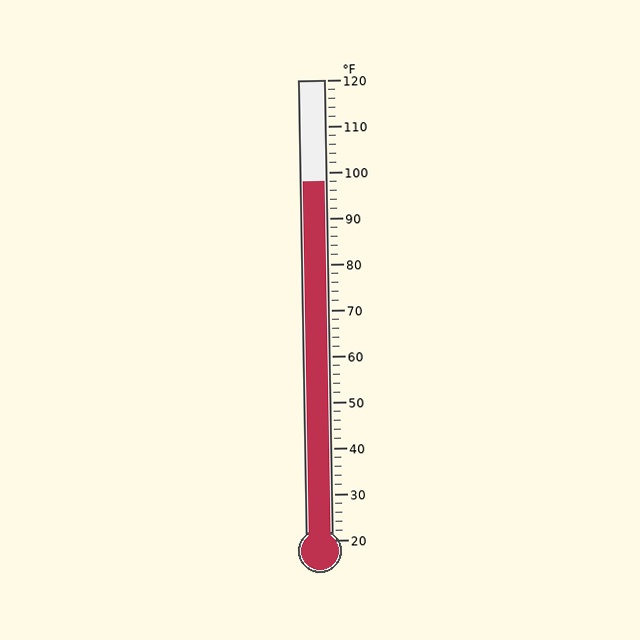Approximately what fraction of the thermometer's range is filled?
The thermometer is filled to approximately 80% of its range.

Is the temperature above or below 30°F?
The temperature is above 30°F.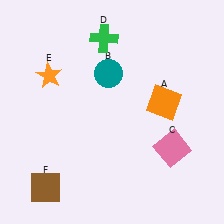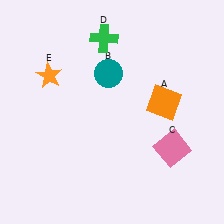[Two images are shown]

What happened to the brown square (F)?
The brown square (F) was removed in Image 2. It was in the bottom-left area of Image 1.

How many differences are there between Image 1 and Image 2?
There is 1 difference between the two images.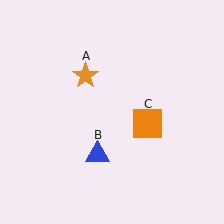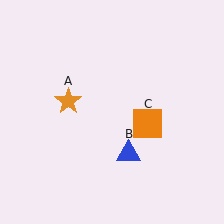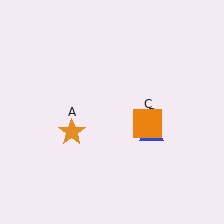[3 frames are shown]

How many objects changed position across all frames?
2 objects changed position: orange star (object A), blue triangle (object B).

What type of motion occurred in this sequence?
The orange star (object A), blue triangle (object B) rotated counterclockwise around the center of the scene.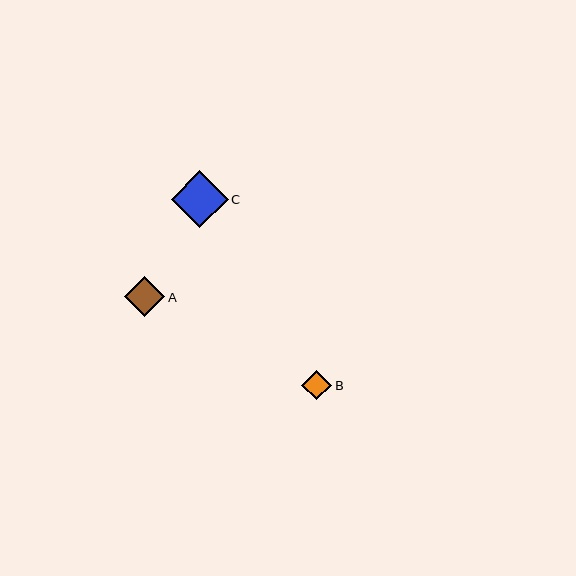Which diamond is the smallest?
Diamond B is the smallest with a size of approximately 30 pixels.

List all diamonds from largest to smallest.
From largest to smallest: C, A, B.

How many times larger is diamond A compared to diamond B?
Diamond A is approximately 1.3 times the size of diamond B.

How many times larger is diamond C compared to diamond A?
Diamond C is approximately 1.4 times the size of diamond A.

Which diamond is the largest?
Diamond C is the largest with a size of approximately 57 pixels.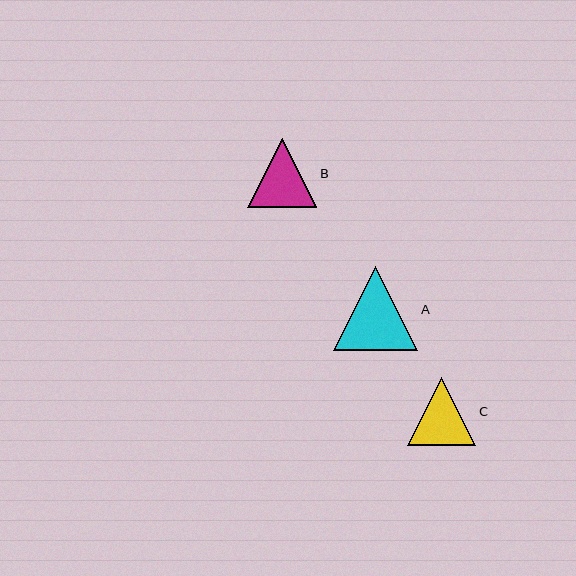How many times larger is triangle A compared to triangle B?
Triangle A is approximately 1.2 times the size of triangle B.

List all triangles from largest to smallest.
From largest to smallest: A, B, C.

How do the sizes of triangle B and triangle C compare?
Triangle B and triangle C are approximately the same size.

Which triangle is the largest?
Triangle A is the largest with a size of approximately 84 pixels.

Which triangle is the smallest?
Triangle C is the smallest with a size of approximately 68 pixels.